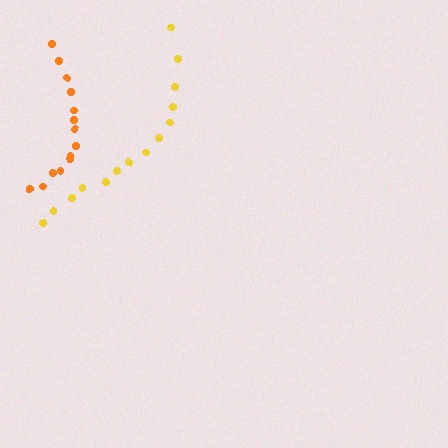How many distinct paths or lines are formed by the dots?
There are 2 distinct paths.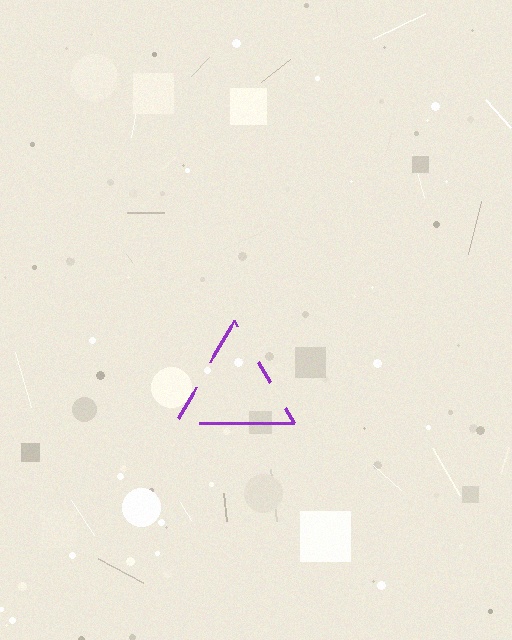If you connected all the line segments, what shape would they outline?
They would outline a triangle.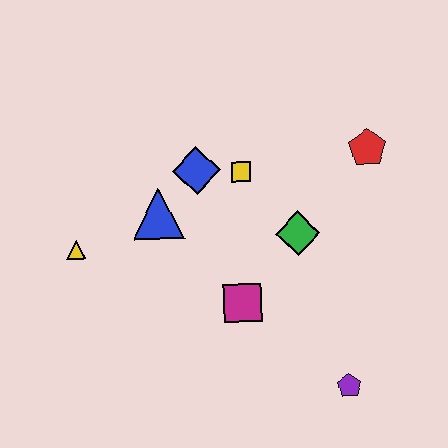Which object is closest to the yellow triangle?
The blue triangle is closest to the yellow triangle.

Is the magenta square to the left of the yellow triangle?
No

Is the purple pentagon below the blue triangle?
Yes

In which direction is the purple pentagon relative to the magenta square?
The purple pentagon is to the right of the magenta square.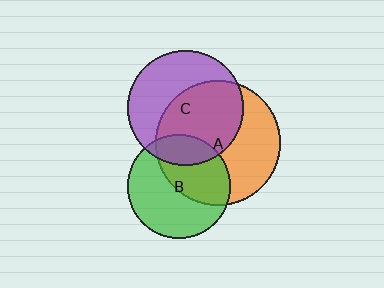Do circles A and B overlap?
Yes.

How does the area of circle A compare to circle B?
Approximately 1.5 times.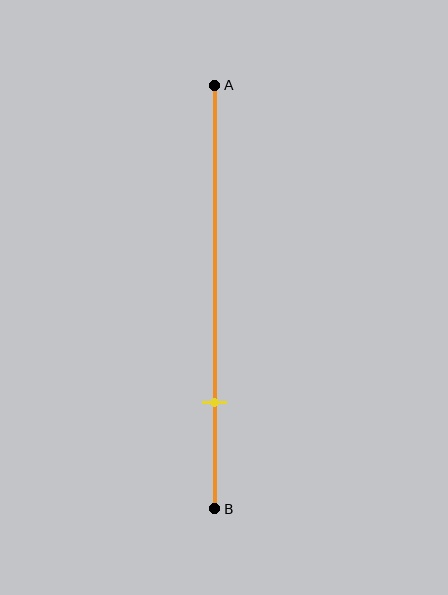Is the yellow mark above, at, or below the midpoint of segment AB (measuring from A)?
The yellow mark is below the midpoint of segment AB.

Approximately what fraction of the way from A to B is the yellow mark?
The yellow mark is approximately 75% of the way from A to B.